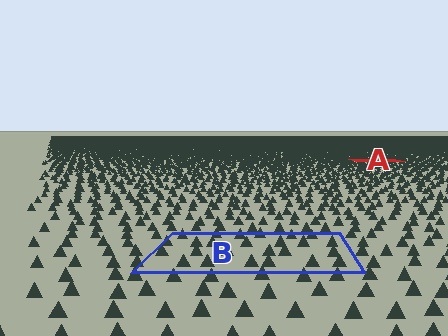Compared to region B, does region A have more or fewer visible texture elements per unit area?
Region A has more texture elements per unit area — they are packed more densely because it is farther away.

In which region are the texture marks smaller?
The texture marks are smaller in region A, because it is farther away.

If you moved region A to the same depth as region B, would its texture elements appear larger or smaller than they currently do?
They would appear larger. At a closer depth, the same texture elements are projected at a bigger on-screen size.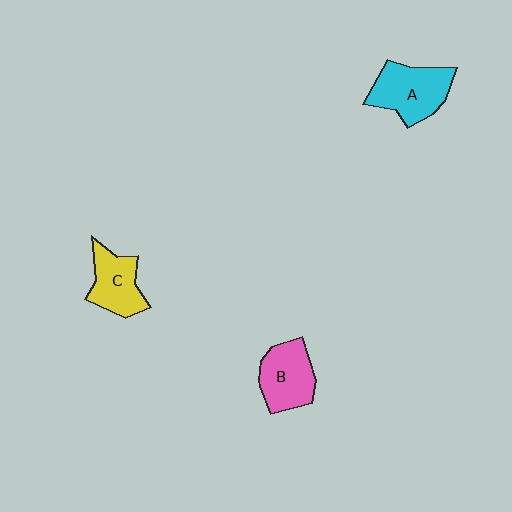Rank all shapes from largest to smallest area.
From largest to smallest: A (cyan), B (pink), C (yellow).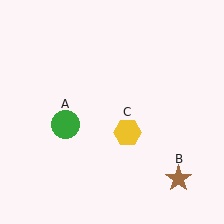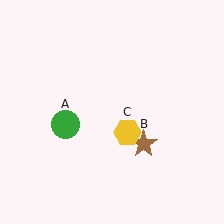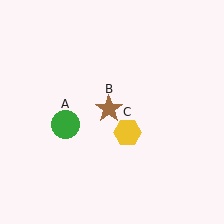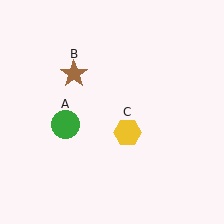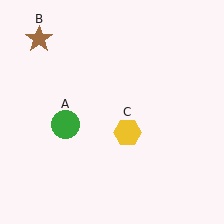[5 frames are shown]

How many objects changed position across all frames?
1 object changed position: brown star (object B).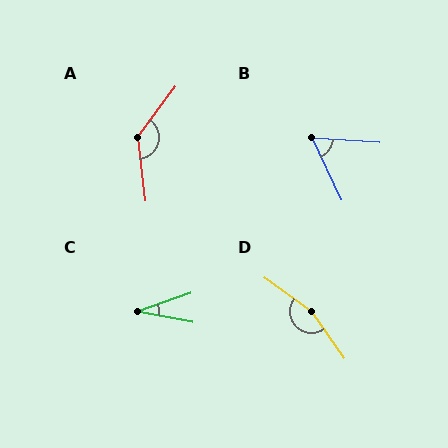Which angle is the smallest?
C, at approximately 30 degrees.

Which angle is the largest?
D, at approximately 161 degrees.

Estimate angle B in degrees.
Approximately 61 degrees.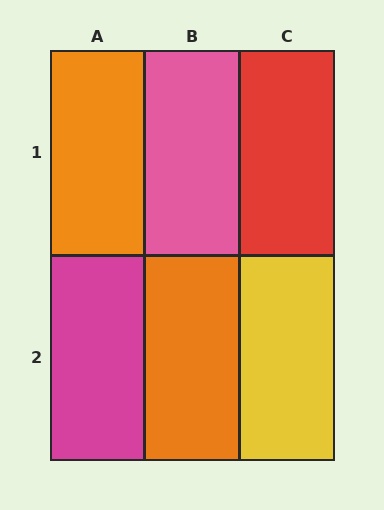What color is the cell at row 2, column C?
Yellow.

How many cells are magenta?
1 cell is magenta.